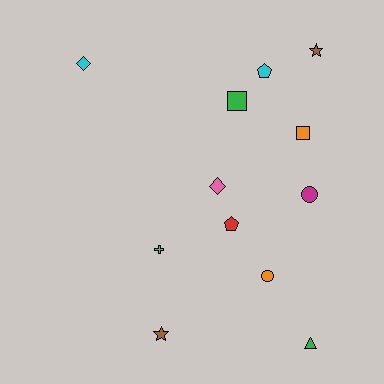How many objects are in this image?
There are 12 objects.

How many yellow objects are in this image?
There are no yellow objects.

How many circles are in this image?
There are 2 circles.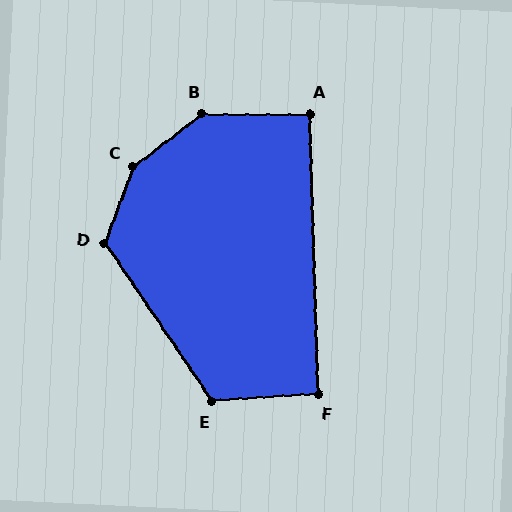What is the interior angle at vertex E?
Approximately 120 degrees (obtuse).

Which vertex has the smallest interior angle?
A, at approximately 92 degrees.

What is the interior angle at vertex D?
Approximately 126 degrees (obtuse).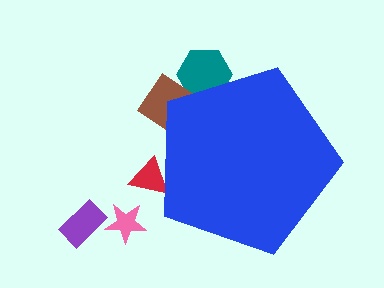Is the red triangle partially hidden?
Yes, the red triangle is partially hidden behind the blue pentagon.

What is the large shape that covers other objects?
A blue pentagon.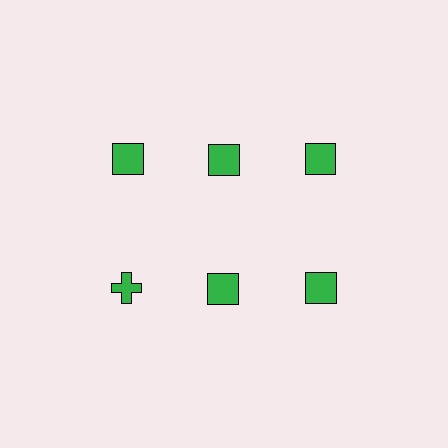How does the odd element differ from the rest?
It has a different shape: cross instead of square.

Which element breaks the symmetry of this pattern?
The green cross in the second row, leftmost column breaks the symmetry. All other shapes are green squares.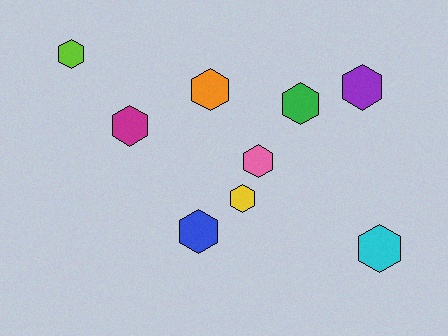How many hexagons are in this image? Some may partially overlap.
There are 9 hexagons.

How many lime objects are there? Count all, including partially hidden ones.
There is 1 lime object.